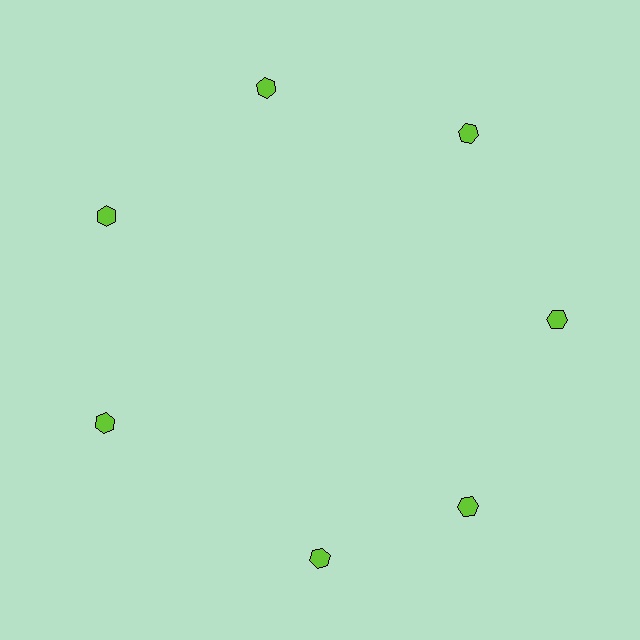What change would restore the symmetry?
The symmetry would be restored by rotating it back into even spacing with its neighbors so that all 7 hexagons sit at equal angles and equal distance from the center.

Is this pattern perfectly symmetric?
No. The 7 lime hexagons are arranged in a ring, but one element near the 6 o'clock position is rotated out of alignment along the ring, breaking the 7-fold rotational symmetry.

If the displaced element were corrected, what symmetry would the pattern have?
It would have 7-fold rotational symmetry — the pattern would map onto itself every 51 degrees.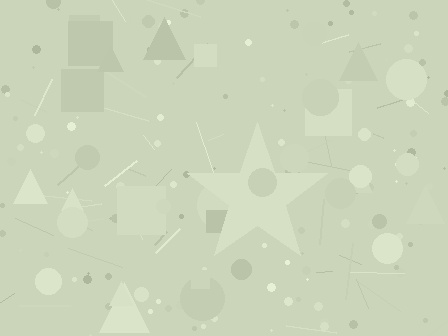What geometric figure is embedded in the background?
A star is embedded in the background.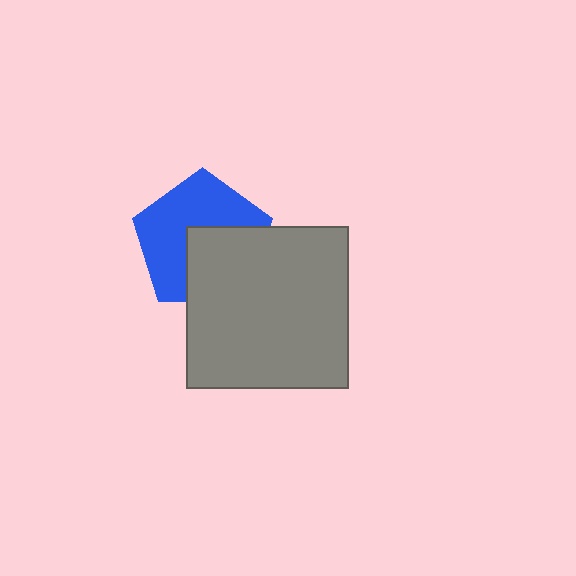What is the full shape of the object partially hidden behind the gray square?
The partially hidden object is a blue pentagon.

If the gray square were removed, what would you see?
You would see the complete blue pentagon.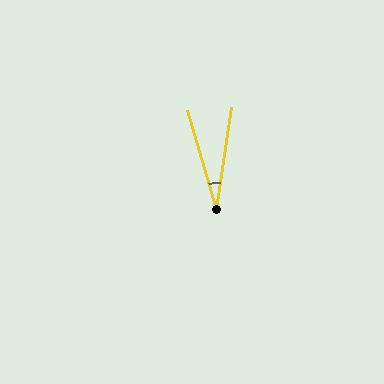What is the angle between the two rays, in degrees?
Approximately 25 degrees.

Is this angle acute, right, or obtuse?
It is acute.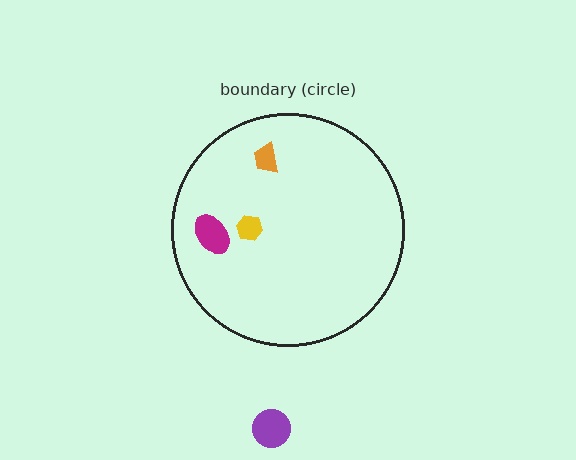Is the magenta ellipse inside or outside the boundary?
Inside.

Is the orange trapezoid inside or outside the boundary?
Inside.